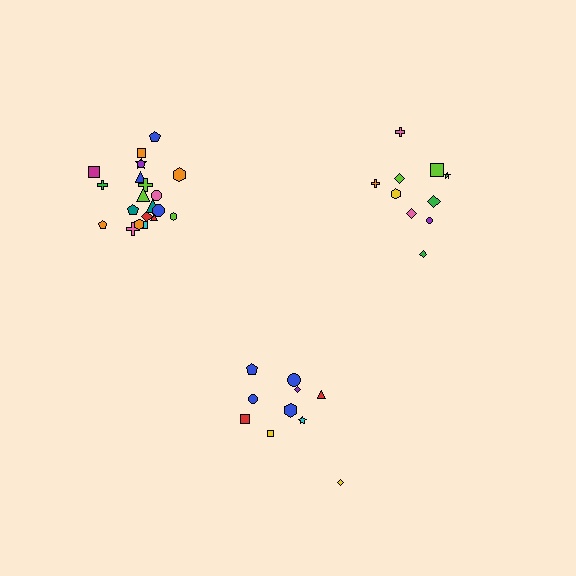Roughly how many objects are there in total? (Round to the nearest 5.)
Roughly 40 objects in total.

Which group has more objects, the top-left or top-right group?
The top-left group.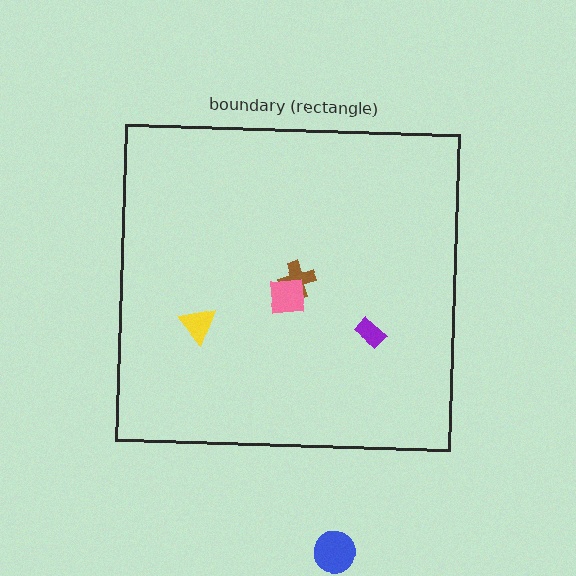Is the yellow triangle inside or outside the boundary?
Inside.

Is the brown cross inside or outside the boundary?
Inside.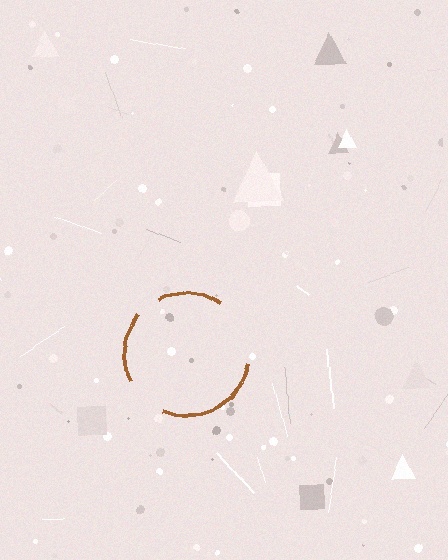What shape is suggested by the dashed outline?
The dashed outline suggests a circle.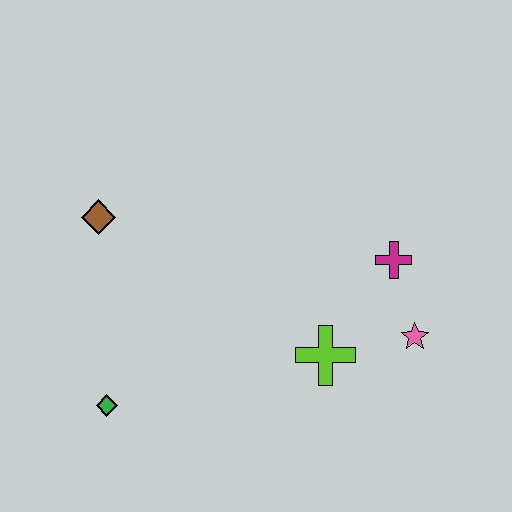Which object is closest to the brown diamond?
The green diamond is closest to the brown diamond.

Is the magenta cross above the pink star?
Yes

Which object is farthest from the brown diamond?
The pink star is farthest from the brown diamond.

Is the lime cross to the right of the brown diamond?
Yes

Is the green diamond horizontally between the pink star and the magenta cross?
No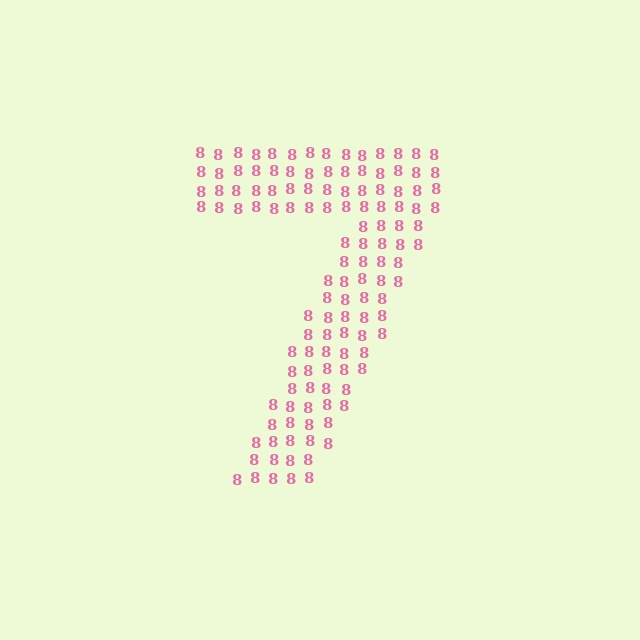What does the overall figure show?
The overall figure shows the digit 7.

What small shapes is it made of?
It is made of small digit 8's.